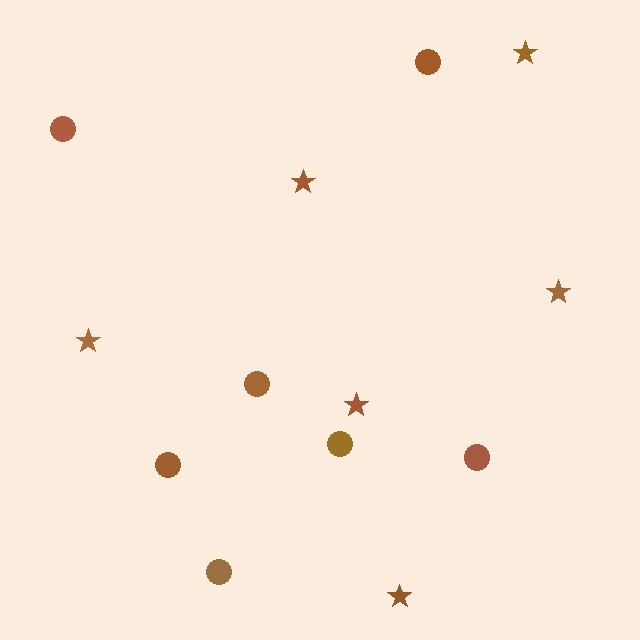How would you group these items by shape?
There are 2 groups: one group of stars (6) and one group of circles (7).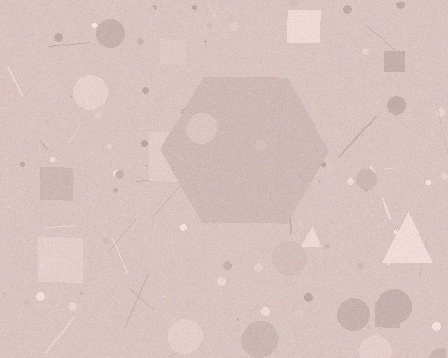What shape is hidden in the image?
A hexagon is hidden in the image.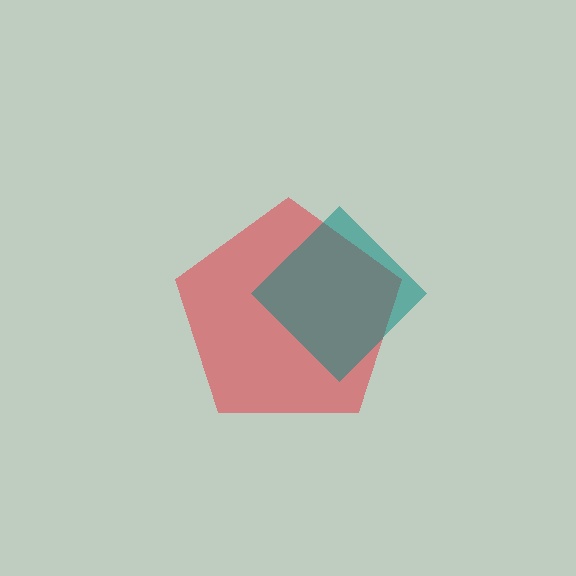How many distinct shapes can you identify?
There are 2 distinct shapes: a red pentagon, a teal diamond.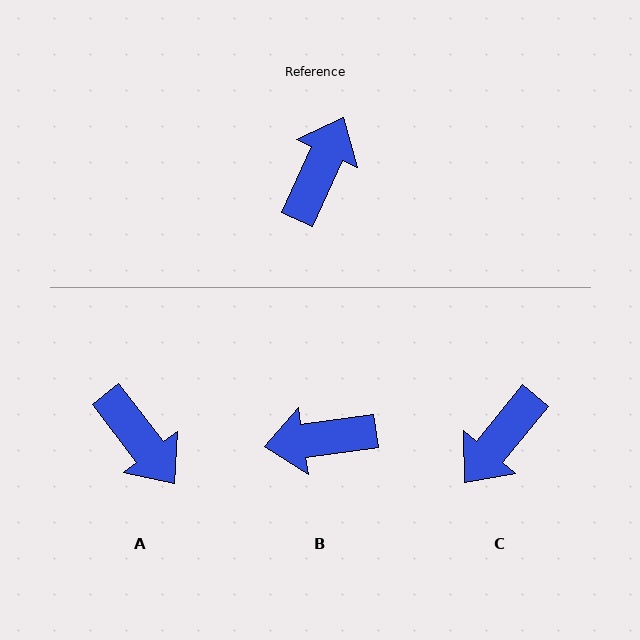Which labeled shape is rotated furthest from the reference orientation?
C, about 165 degrees away.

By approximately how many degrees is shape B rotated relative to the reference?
Approximately 123 degrees counter-clockwise.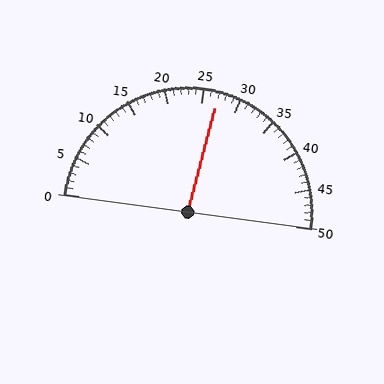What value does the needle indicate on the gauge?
The needle indicates approximately 27.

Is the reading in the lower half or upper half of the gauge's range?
The reading is in the upper half of the range (0 to 50).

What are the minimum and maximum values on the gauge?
The gauge ranges from 0 to 50.